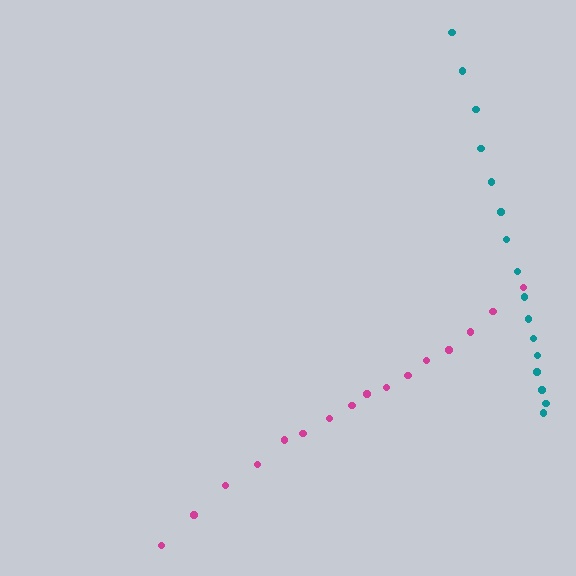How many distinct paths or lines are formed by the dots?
There are 2 distinct paths.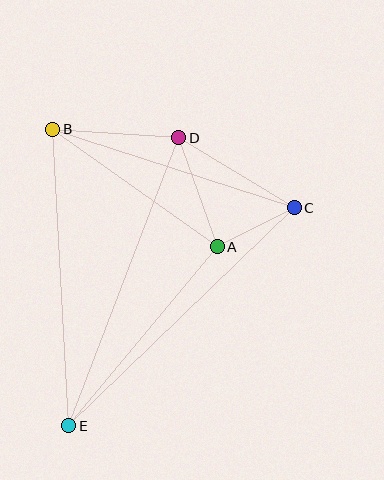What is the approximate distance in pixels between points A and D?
The distance between A and D is approximately 116 pixels.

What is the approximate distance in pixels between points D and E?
The distance between D and E is approximately 308 pixels.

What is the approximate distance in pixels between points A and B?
The distance between A and B is approximately 202 pixels.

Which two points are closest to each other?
Points A and C are closest to each other.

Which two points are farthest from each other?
Points C and E are farthest from each other.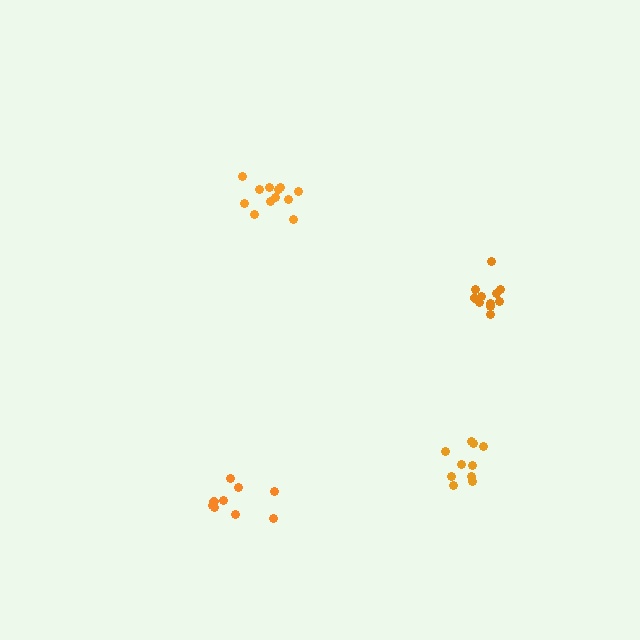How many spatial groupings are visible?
There are 4 spatial groupings.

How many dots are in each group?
Group 1: 12 dots, Group 2: 11 dots, Group 3: 10 dots, Group 4: 9 dots (42 total).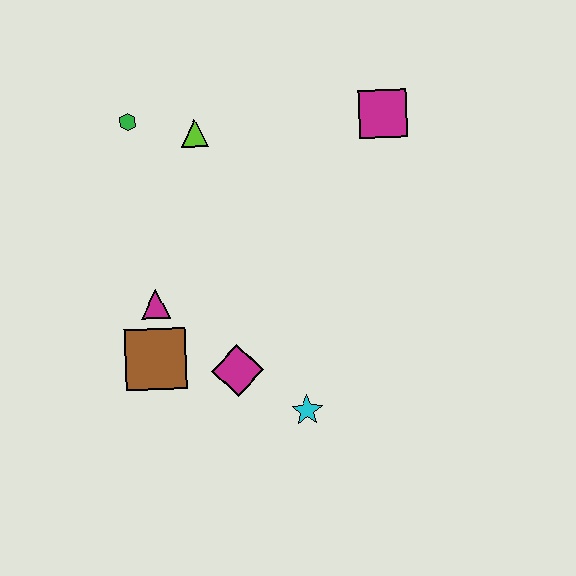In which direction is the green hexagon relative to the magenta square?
The green hexagon is to the left of the magenta square.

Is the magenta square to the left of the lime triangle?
No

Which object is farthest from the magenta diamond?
The magenta square is farthest from the magenta diamond.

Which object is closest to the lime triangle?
The green hexagon is closest to the lime triangle.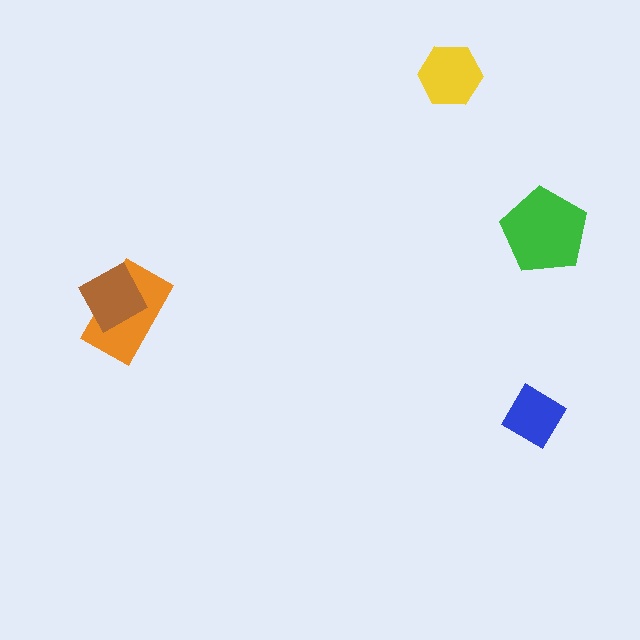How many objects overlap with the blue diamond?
0 objects overlap with the blue diamond.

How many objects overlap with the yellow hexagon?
0 objects overlap with the yellow hexagon.